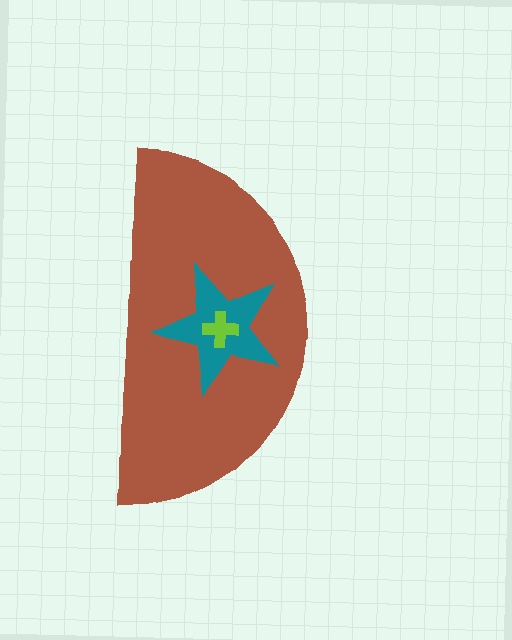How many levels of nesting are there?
3.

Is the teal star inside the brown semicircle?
Yes.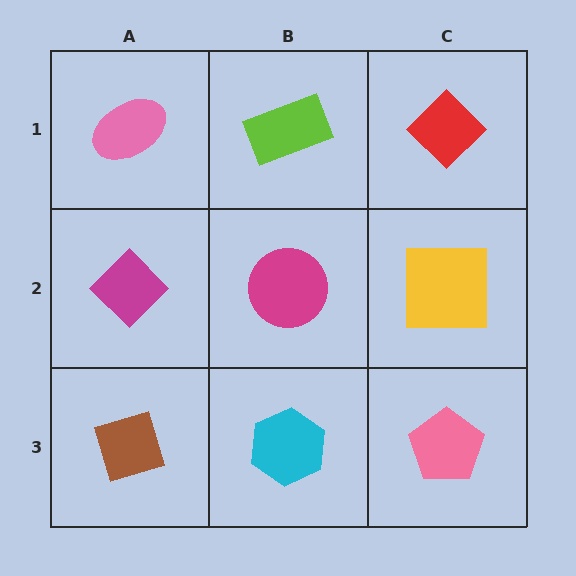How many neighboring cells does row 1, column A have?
2.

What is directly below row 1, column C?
A yellow square.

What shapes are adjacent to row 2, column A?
A pink ellipse (row 1, column A), a brown diamond (row 3, column A), a magenta circle (row 2, column B).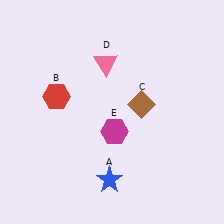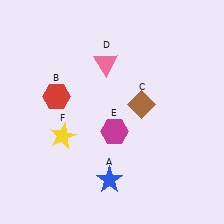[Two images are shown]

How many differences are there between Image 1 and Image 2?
There is 1 difference between the two images.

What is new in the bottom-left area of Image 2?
A yellow star (F) was added in the bottom-left area of Image 2.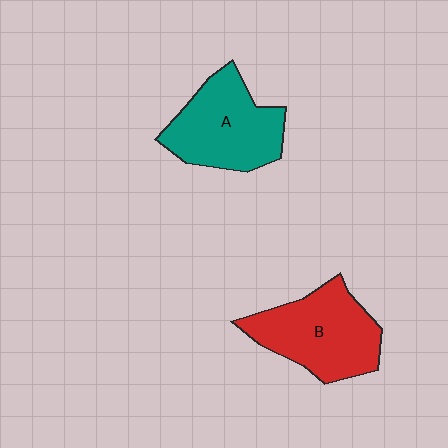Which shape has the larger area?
Shape B (red).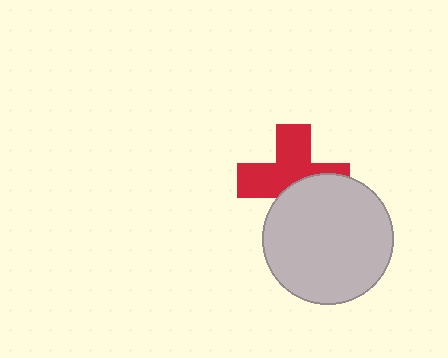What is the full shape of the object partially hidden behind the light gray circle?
The partially hidden object is a red cross.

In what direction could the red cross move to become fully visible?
The red cross could move up. That would shift it out from behind the light gray circle entirely.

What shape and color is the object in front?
The object in front is a light gray circle.